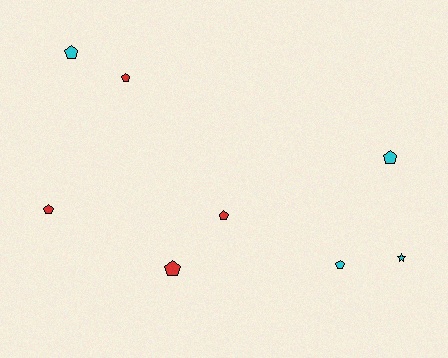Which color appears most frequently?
Cyan, with 4 objects.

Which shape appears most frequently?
Pentagon, with 7 objects.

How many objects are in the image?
There are 8 objects.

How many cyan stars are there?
There is 1 cyan star.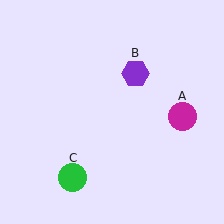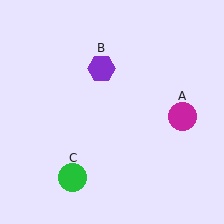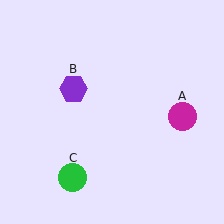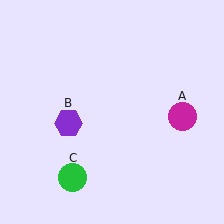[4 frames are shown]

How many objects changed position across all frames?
1 object changed position: purple hexagon (object B).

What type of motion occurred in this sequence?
The purple hexagon (object B) rotated counterclockwise around the center of the scene.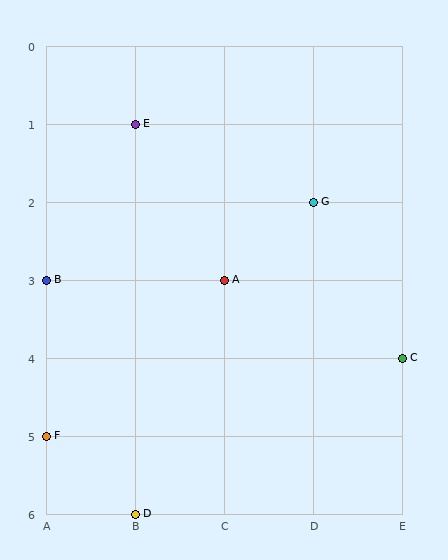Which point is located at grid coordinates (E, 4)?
Point C is at (E, 4).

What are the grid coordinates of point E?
Point E is at grid coordinates (B, 1).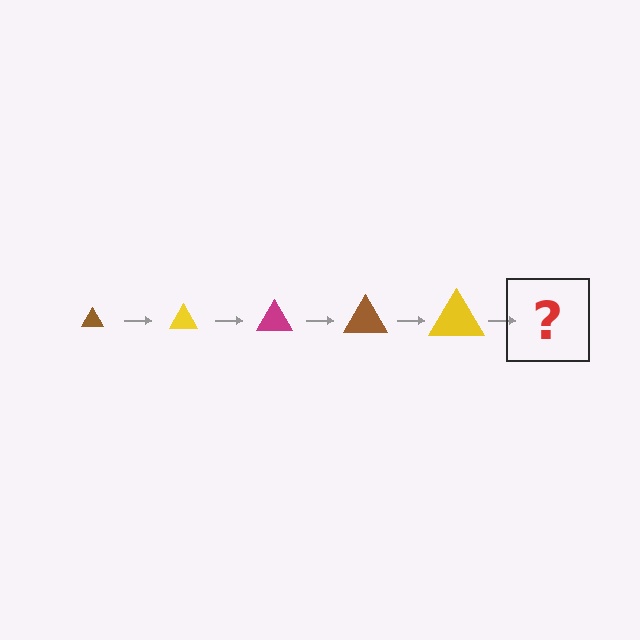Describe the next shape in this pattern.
It should be a magenta triangle, larger than the previous one.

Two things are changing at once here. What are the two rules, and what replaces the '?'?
The two rules are that the triangle grows larger each step and the color cycles through brown, yellow, and magenta. The '?' should be a magenta triangle, larger than the previous one.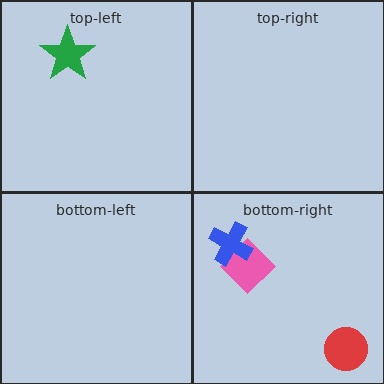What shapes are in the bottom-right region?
The pink diamond, the red circle, the blue cross.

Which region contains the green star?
The top-left region.